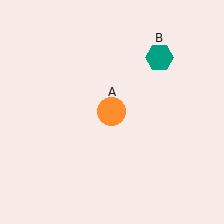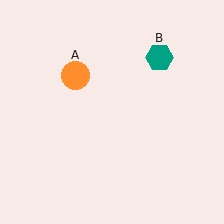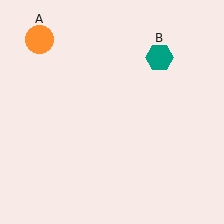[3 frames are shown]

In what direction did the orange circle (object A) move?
The orange circle (object A) moved up and to the left.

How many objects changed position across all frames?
1 object changed position: orange circle (object A).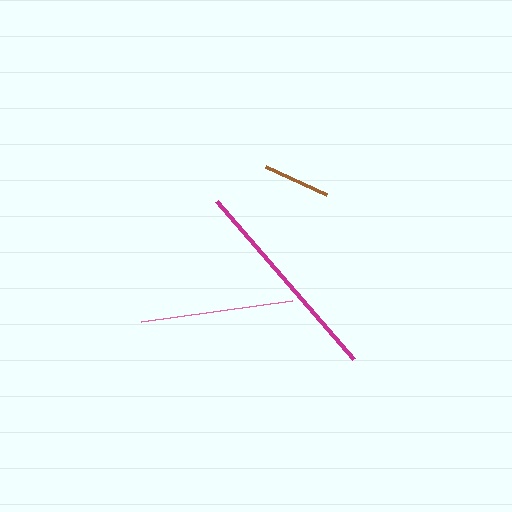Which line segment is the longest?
The magenta line is the longest at approximately 209 pixels.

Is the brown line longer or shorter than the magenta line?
The magenta line is longer than the brown line.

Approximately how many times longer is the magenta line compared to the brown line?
The magenta line is approximately 3.1 times the length of the brown line.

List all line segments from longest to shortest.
From longest to shortest: magenta, pink, brown.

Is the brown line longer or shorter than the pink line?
The pink line is longer than the brown line.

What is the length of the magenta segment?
The magenta segment is approximately 209 pixels long.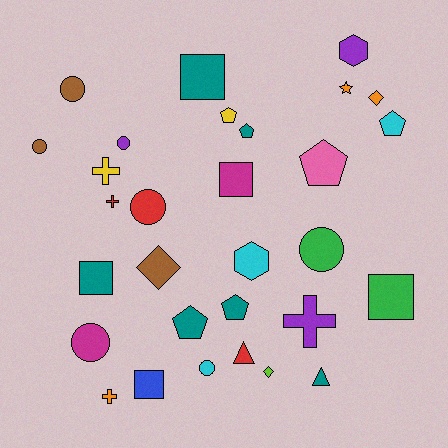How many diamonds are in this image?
There are 3 diamonds.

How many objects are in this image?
There are 30 objects.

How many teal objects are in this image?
There are 6 teal objects.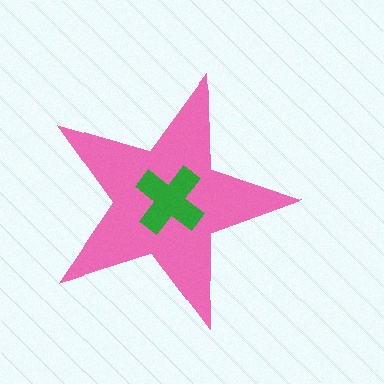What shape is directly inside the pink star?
The green cross.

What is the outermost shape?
The pink star.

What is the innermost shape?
The green cross.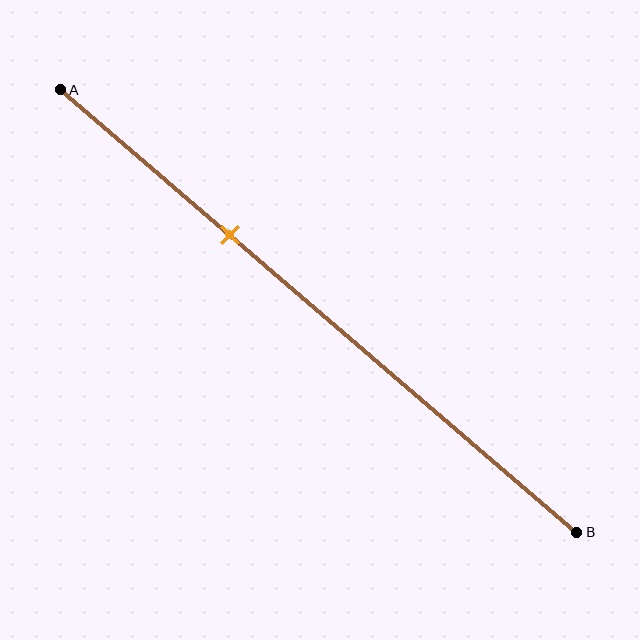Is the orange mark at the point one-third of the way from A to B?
Yes, the mark is approximately at the one-third point.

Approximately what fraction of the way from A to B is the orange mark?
The orange mark is approximately 35% of the way from A to B.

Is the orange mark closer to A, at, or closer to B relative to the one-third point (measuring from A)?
The orange mark is approximately at the one-third point of segment AB.